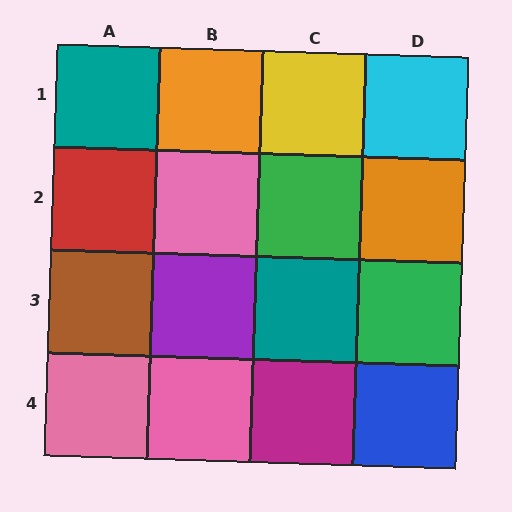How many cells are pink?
3 cells are pink.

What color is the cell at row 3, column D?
Green.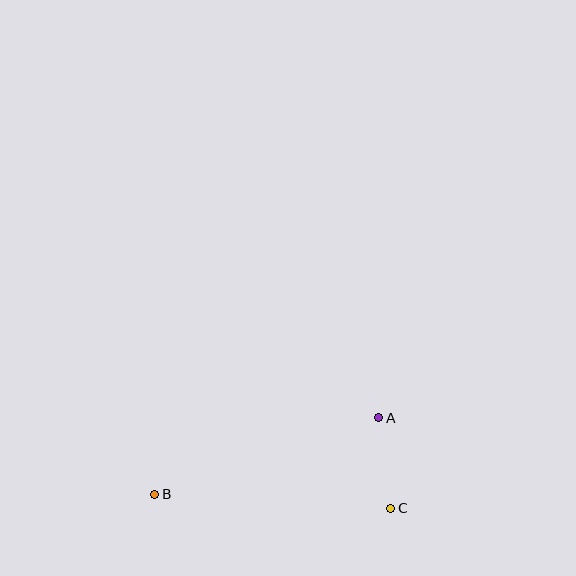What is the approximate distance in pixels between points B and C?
The distance between B and C is approximately 236 pixels.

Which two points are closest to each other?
Points A and C are closest to each other.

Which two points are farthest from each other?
Points A and B are farthest from each other.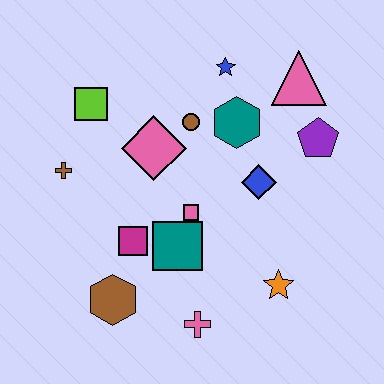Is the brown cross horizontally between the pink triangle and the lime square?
No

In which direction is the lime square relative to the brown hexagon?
The lime square is above the brown hexagon.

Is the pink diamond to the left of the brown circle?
Yes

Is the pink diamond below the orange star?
No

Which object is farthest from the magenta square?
The pink triangle is farthest from the magenta square.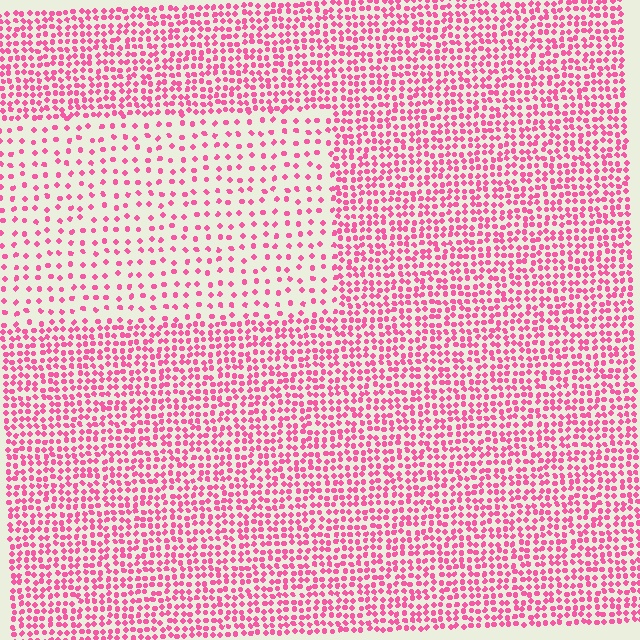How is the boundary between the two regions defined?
The boundary is defined by a change in element density (approximately 2.4x ratio). All elements are the same color, size, and shape.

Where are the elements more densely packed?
The elements are more densely packed outside the rectangle boundary.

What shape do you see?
I see a rectangle.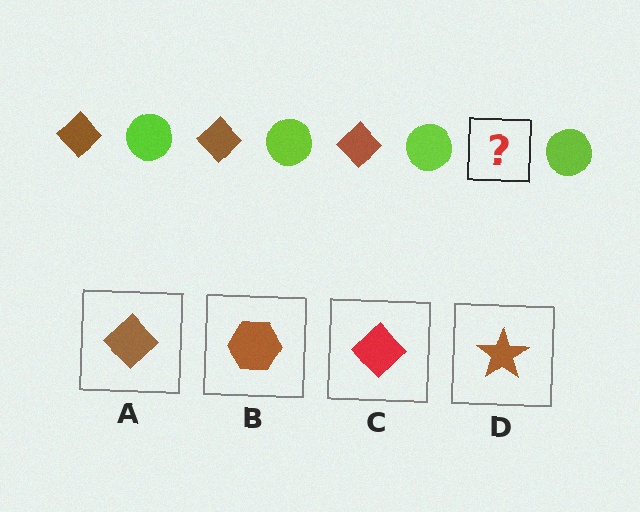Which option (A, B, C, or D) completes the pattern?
A.